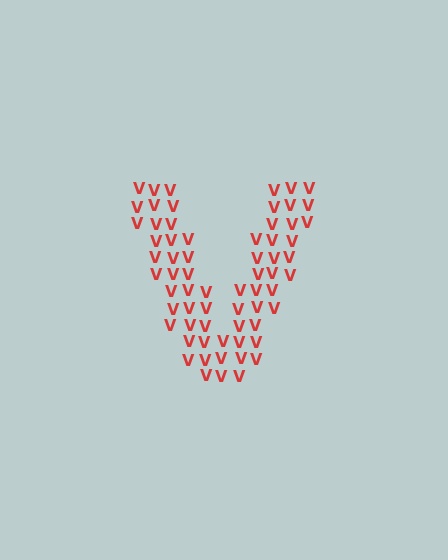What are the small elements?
The small elements are letter V's.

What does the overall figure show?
The overall figure shows the letter V.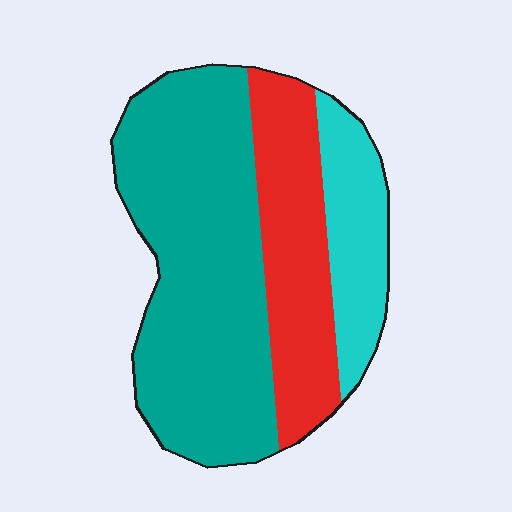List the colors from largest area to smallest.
From largest to smallest: teal, red, cyan.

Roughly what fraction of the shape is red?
Red covers 27% of the shape.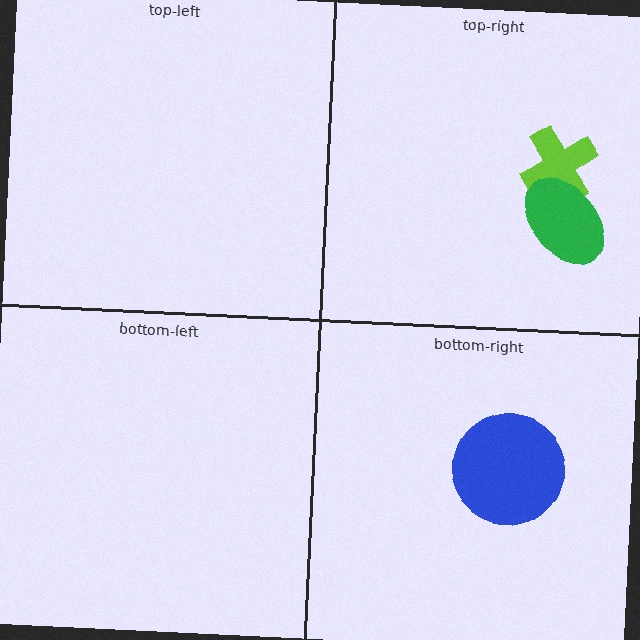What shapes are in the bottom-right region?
The blue circle.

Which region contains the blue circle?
The bottom-right region.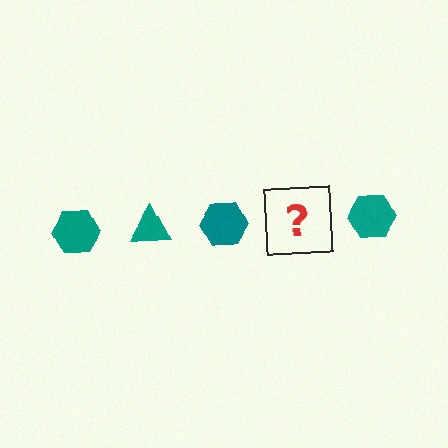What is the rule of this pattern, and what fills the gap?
The rule is that the pattern cycles through hexagon, triangle shapes in teal. The gap should be filled with a teal triangle.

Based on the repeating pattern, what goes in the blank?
The blank should be a teal triangle.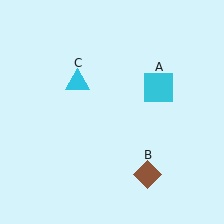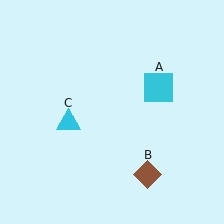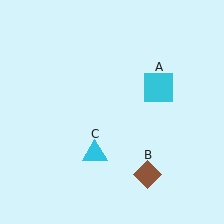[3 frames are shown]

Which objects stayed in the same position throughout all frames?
Cyan square (object A) and brown diamond (object B) remained stationary.